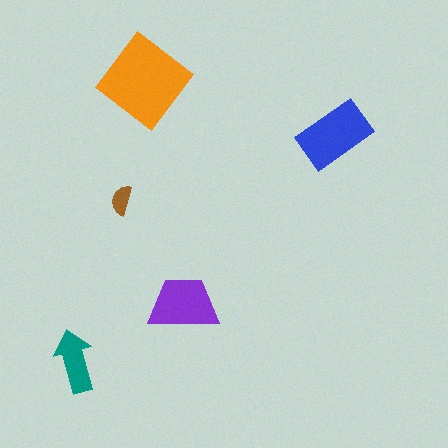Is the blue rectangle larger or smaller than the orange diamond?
Smaller.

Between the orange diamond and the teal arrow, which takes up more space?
The orange diamond.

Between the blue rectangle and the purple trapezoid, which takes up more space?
The blue rectangle.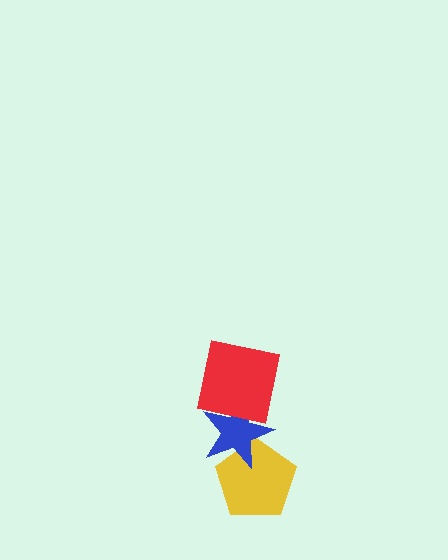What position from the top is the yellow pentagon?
The yellow pentagon is 3rd from the top.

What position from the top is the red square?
The red square is 1st from the top.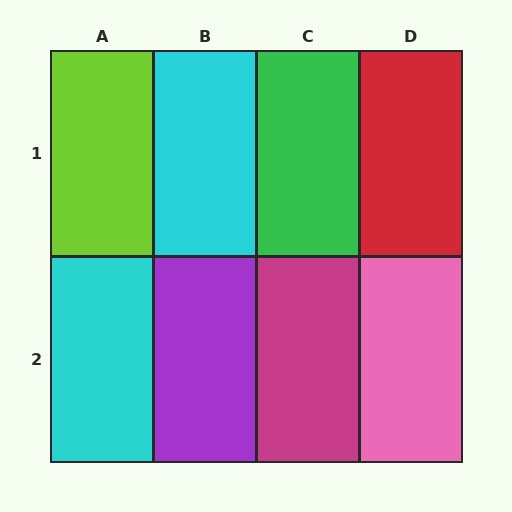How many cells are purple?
1 cell is purple.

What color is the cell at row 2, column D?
Pink.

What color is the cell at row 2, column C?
Magenta.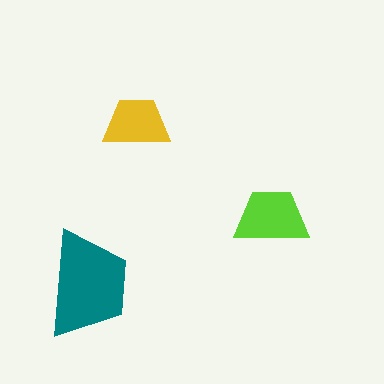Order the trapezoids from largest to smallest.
the teal one, the lime one, the yellow one.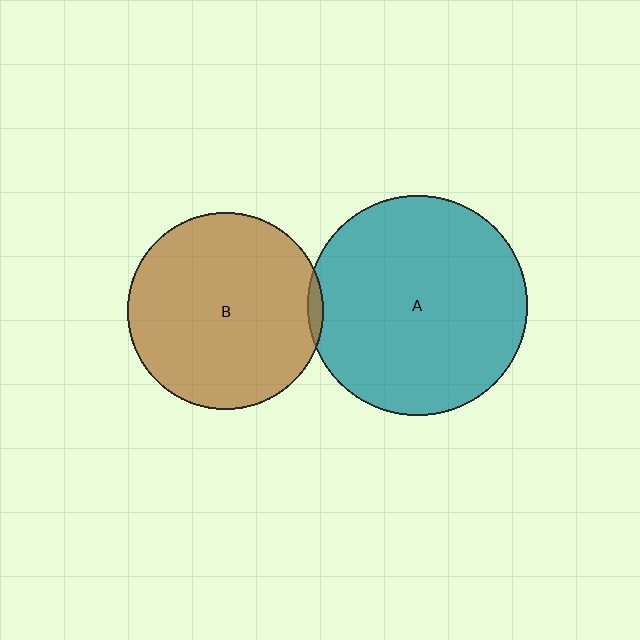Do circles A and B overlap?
Yes.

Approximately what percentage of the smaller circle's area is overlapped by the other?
Approximately 5%.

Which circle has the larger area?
Circle A (teal).